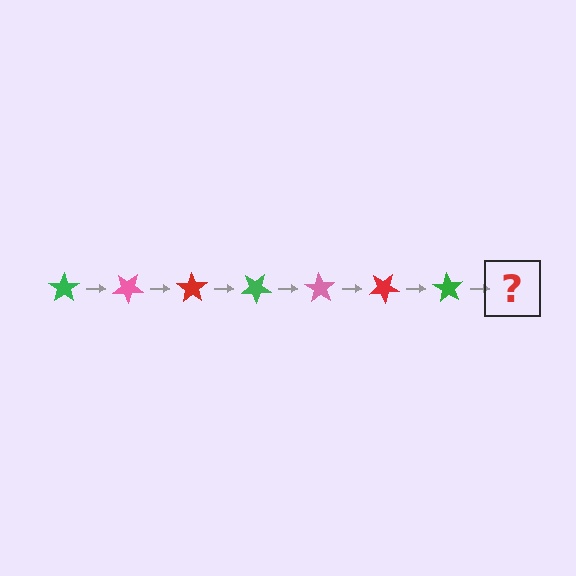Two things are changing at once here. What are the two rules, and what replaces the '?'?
The two rules are that it rotates 35 degrees each step and the color cycles through green, pink, and red. The '?' should be a pink star, rotated 245 degrees from the start.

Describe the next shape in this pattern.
It should be a pink star, rotated 245 degrees from the start.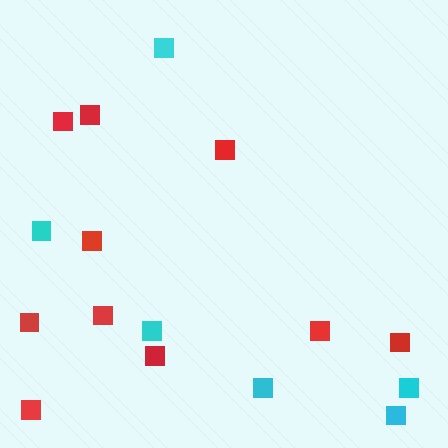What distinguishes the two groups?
There are 2 groups: one group of red squares (10) and one group of cyan squares (6).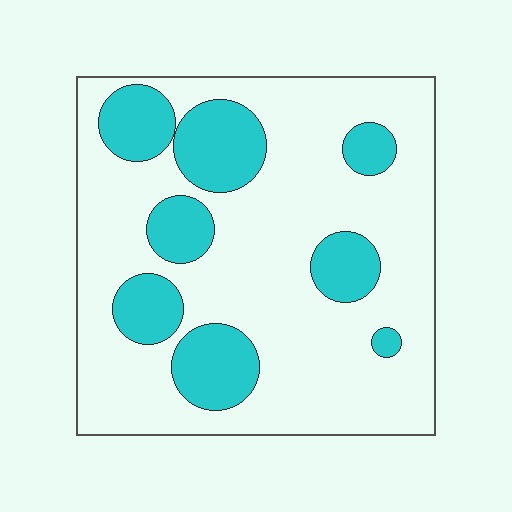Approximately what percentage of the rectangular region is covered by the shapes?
Approximately 25%.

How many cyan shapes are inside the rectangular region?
8.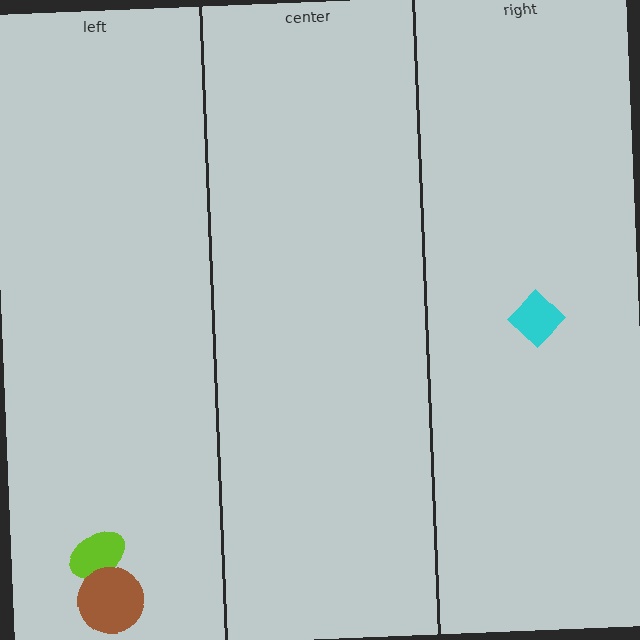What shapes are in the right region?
The cyan diamond.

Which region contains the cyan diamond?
The right region.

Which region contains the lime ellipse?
The left region.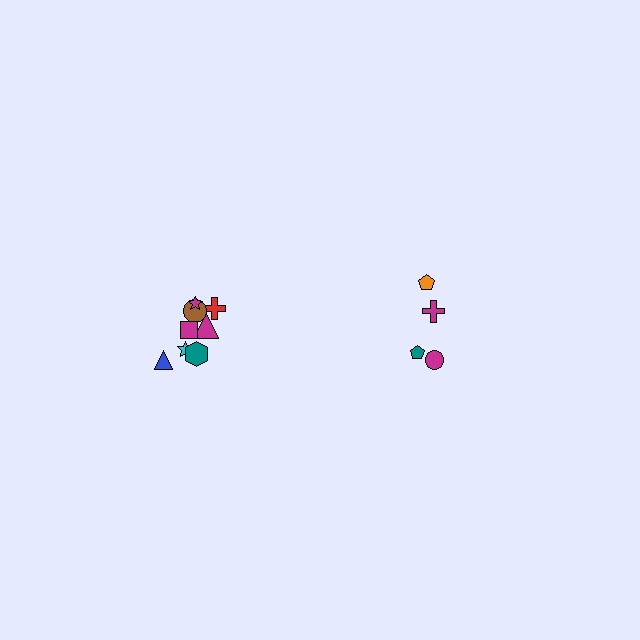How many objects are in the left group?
There are 8 objects.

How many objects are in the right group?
There are 4 objects.